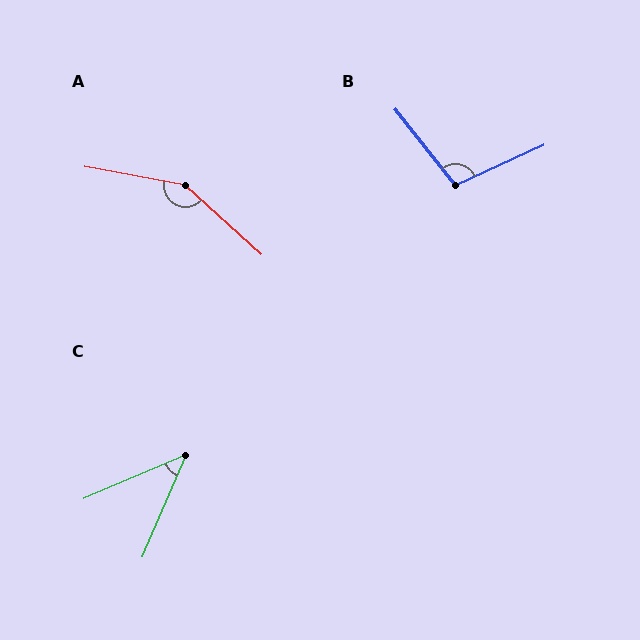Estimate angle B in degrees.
Approximately 104 degrees.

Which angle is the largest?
A, at approximately 148 degrees.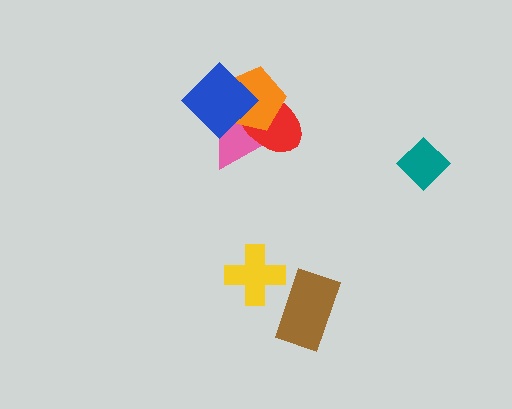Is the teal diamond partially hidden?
No, no other shape covers it.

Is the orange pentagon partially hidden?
Yes, it is partially covered by another shape.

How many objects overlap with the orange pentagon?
3 objects overlap with the orange pentagon.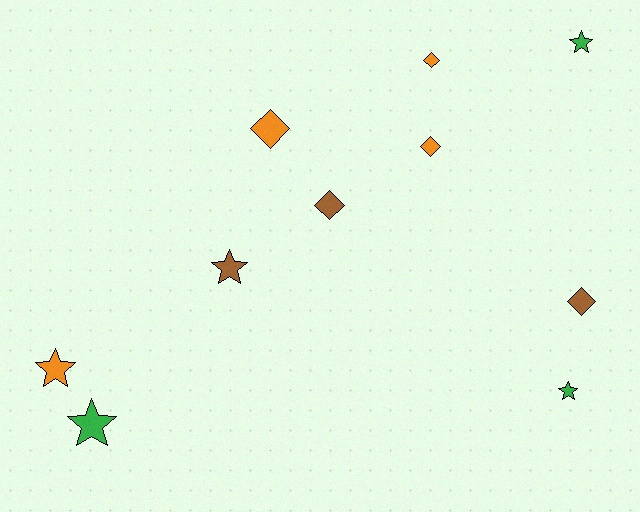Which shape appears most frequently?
Star, with 5 objects.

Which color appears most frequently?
Orange, with 4 objects.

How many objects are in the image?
There are 10 objects.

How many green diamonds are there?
There are no green diamonds.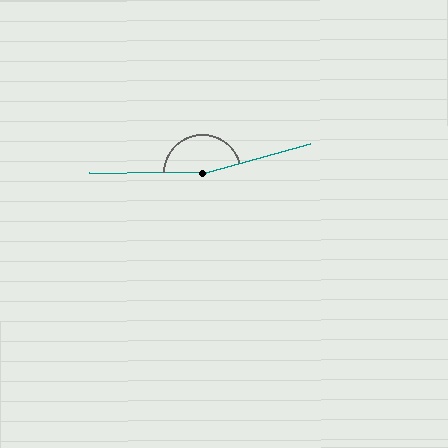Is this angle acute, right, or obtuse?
It is obtuse.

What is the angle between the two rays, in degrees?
Approximately 164 degrees.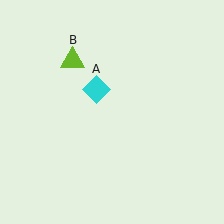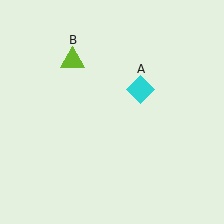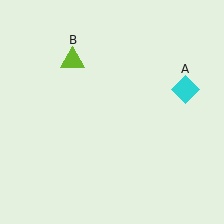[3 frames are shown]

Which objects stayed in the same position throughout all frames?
Lime triangle (object B) remained stationary.